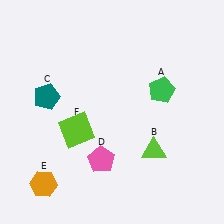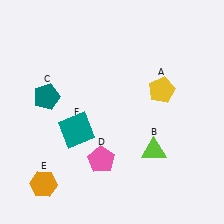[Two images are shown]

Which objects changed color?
A changed from green to yellow. F changed from lime to teal.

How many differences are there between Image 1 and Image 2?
There are 2 differences between the two images.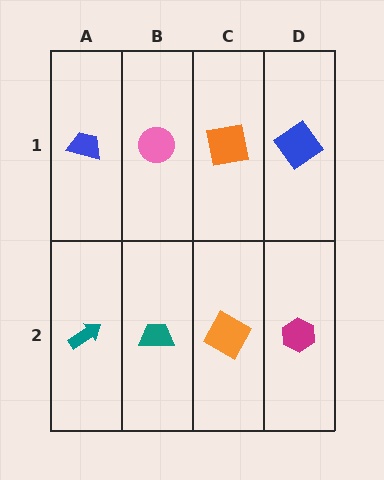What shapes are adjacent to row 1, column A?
A teal arrow (row 2, column A), a pink circle (row 1, column B).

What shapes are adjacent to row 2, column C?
An orange square (row 1, column C), a teal trapezoid (row 2, column B), a magenta hexagon (row 2, column D).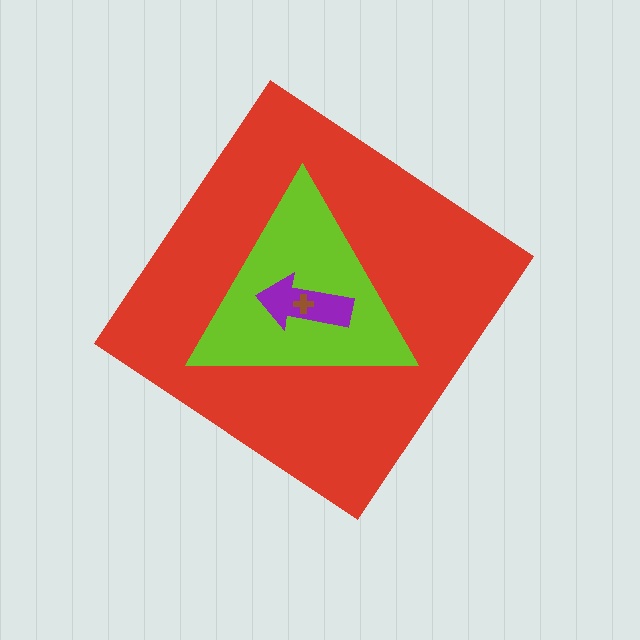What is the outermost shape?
The red diamond.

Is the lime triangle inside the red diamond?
Yes.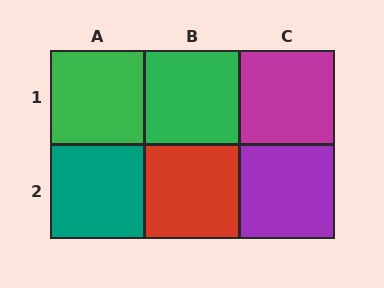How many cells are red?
1 cell is red.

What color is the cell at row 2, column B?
Red.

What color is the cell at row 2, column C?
Purple.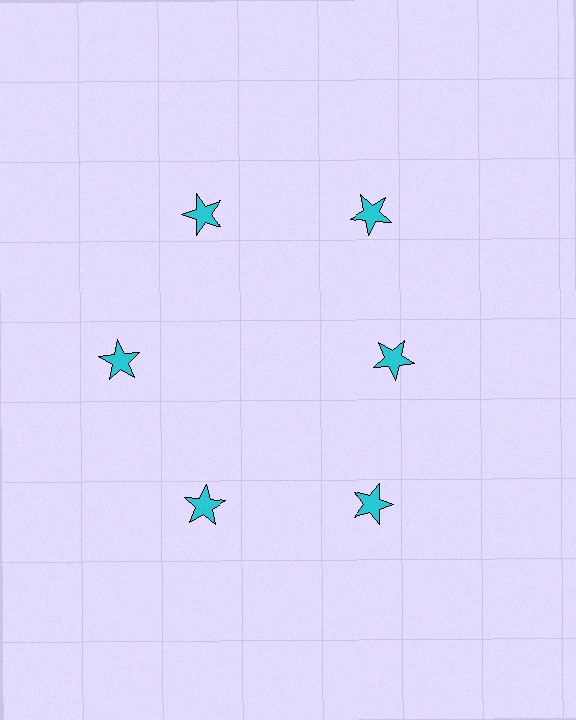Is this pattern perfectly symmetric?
No. The 6 cyan stars are arranged in a ring, but one element near the 3 o'clock position is pulled inward toward the center, breaking the 6-fold rotational symmetry.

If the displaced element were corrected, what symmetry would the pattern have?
It would have 6-fold rotational symmetry — the pattern would map onto itself every 60 degrees.